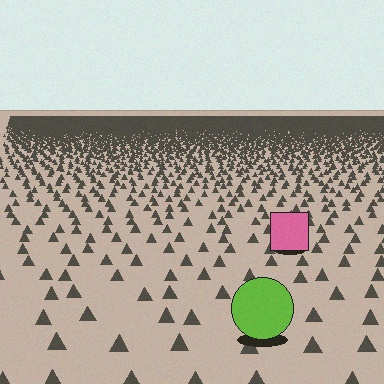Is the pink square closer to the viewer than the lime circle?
No. The lime circle is closer — you can tell from the texture gradient: the ground texture is coarser near it.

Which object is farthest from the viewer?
The pink square is farthest from the viewer. It appears smaller and the ground texture around it is denser.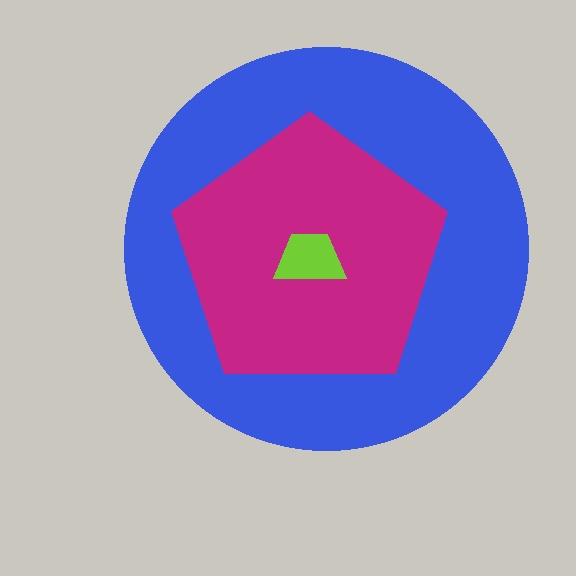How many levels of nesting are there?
3.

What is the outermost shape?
The blue circle.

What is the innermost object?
The lime trapezoid.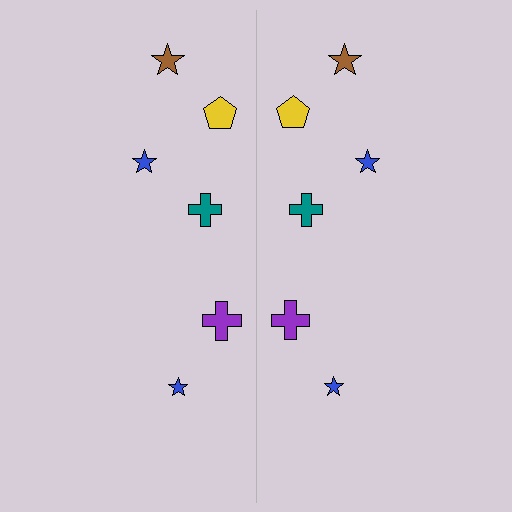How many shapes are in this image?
There are 12 shapes in this image.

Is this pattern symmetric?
Yes, this pattern has bilateral (reflection) symmetry.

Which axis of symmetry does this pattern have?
The pattern has a vertical axis of symmetry running through the center of the image.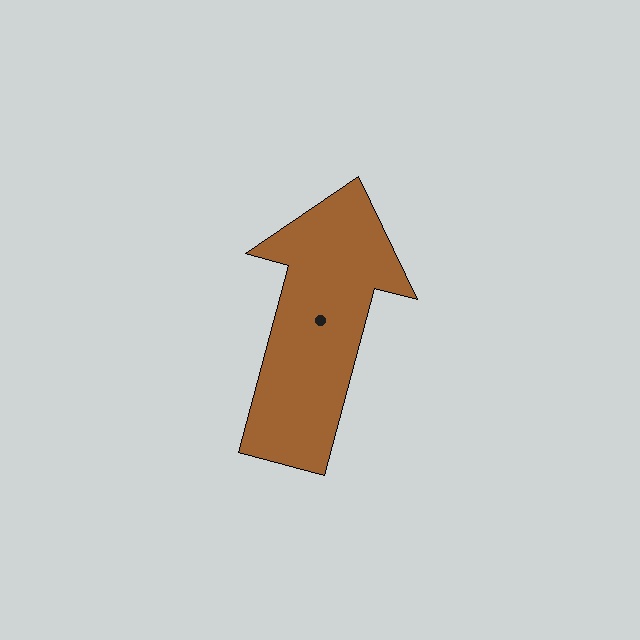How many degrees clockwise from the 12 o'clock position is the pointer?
Approximately 15 degrees.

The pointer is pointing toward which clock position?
Roughly 12 o'clock.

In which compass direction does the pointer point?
North.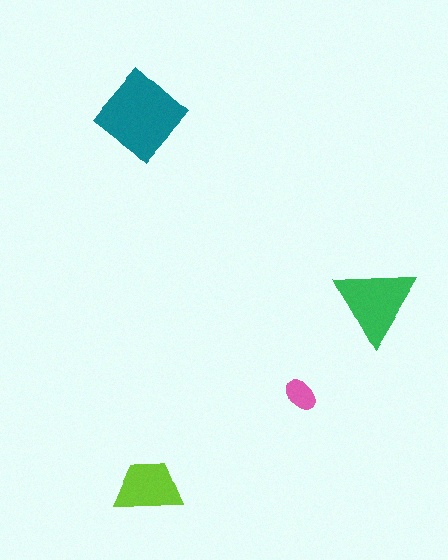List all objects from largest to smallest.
The teal diamond, the green triangle, the lime trapezoid, the pink ellipse.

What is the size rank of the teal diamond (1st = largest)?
1st.